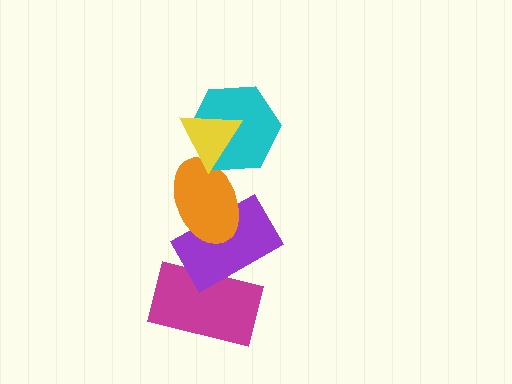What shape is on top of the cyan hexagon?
The yellow triangle is on top of the cyan hexagon.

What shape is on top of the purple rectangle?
The orange ellipse is on top of the purple rectangle.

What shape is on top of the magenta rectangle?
The purple rectangle is on top of the magenta rectangle.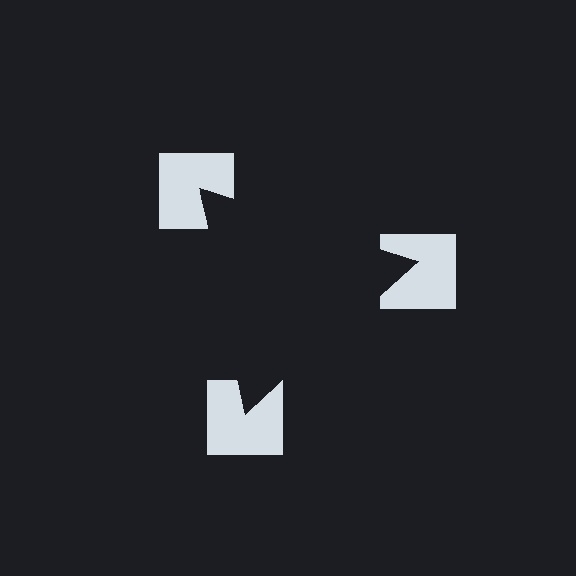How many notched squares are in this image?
There are 3 — one at each vertex of the illusory triangle.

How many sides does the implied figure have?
3 sides.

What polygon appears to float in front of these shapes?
An illusory triangle — its edges are inferred from the aligned wedge cuts in the notched squares, not physically drawn.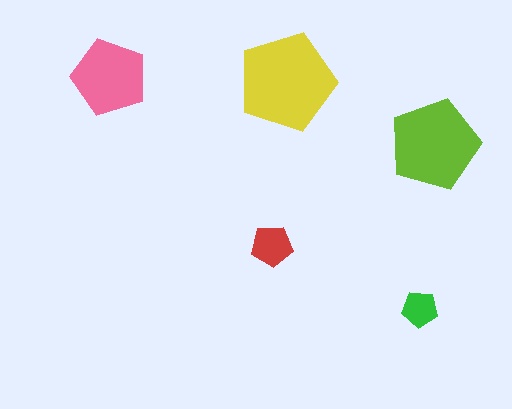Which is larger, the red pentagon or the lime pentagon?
The lime one.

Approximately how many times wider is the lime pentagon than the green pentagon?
About 2.5 times wider.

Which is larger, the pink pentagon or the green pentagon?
The pink one.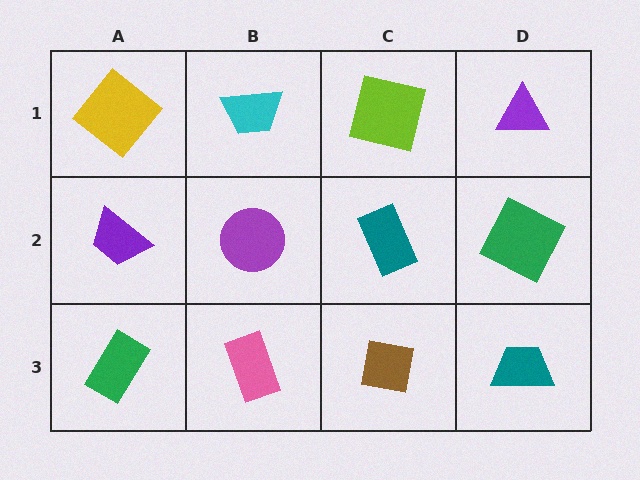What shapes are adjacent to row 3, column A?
A purple trapezoid (row 2, column A), a pink rectangle (row 3, column B).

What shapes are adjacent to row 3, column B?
A purple circle (row 2, column B), a green rectangle (row 3, column A), a brown square (row 3, column C).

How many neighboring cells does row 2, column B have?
4.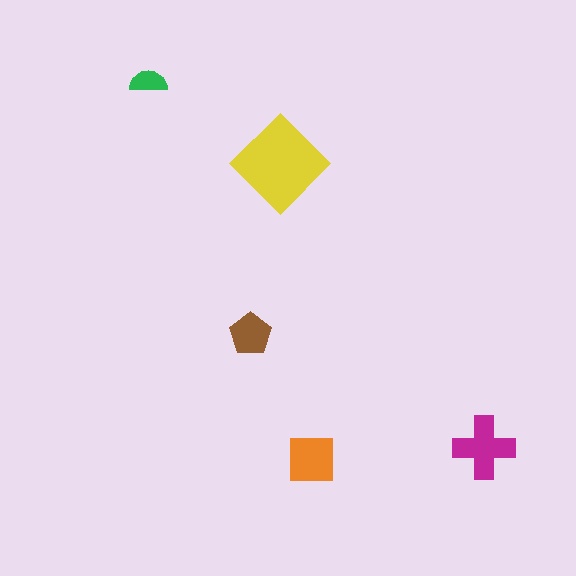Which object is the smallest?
The green semicircle.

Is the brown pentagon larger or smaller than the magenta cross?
Smaller.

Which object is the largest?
The yellow diamond.